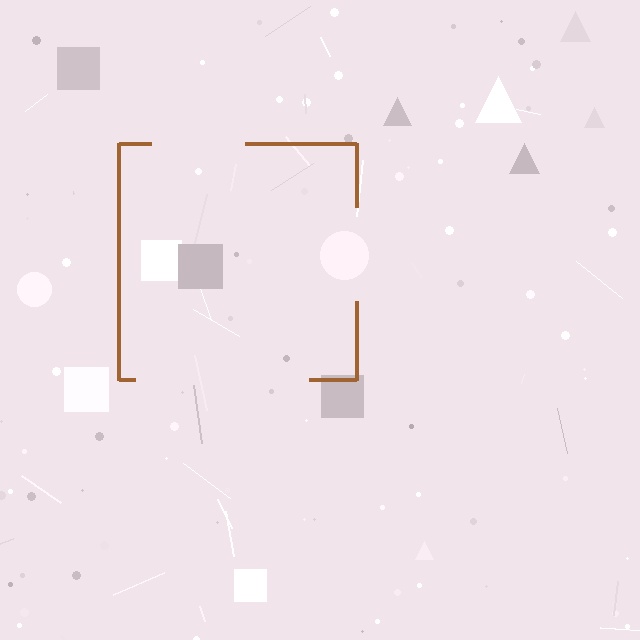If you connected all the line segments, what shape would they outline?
They would outline a square.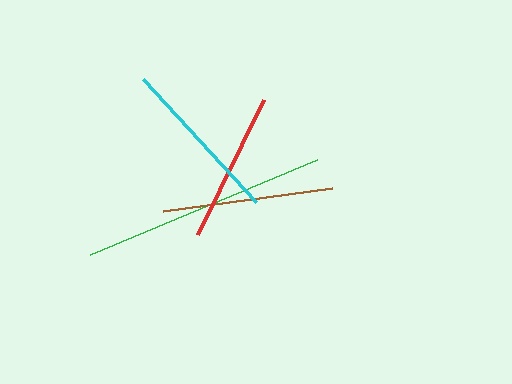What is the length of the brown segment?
The brown segment is approximately 171 pixels long.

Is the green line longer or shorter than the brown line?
The green line is longer than the brown line.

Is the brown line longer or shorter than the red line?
The brown line is longer than the red line.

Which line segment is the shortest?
The red line is the shortest at approximately 151 pixels.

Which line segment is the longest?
The green line is the longest at approximately 246 pixels.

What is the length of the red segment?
The red segment is approximately 151 pixels long.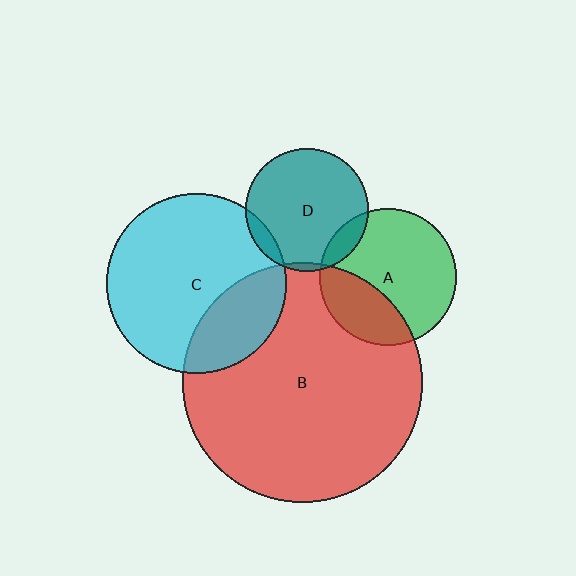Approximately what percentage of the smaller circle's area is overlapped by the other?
Approximately 25%.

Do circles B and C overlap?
Yes.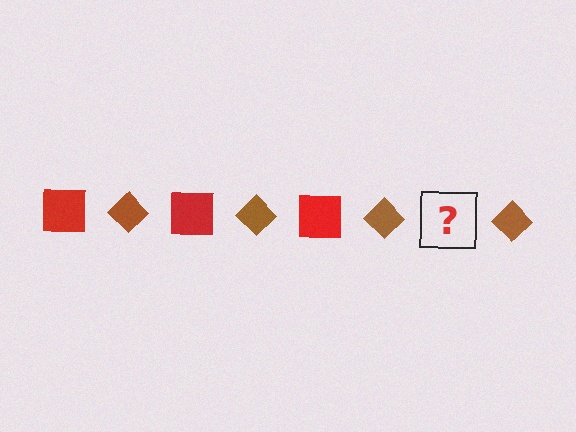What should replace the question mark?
The question mark should be replaced with a red square.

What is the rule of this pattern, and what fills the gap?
The rule is that the pattern alternates between red square and brown diamond. The gap should be filled with a red square.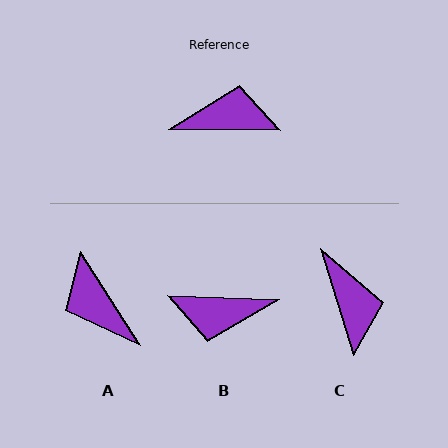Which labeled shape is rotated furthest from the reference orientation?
B, about 178 degrees away.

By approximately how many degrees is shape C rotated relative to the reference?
Approximately 73 degrees clockwise.